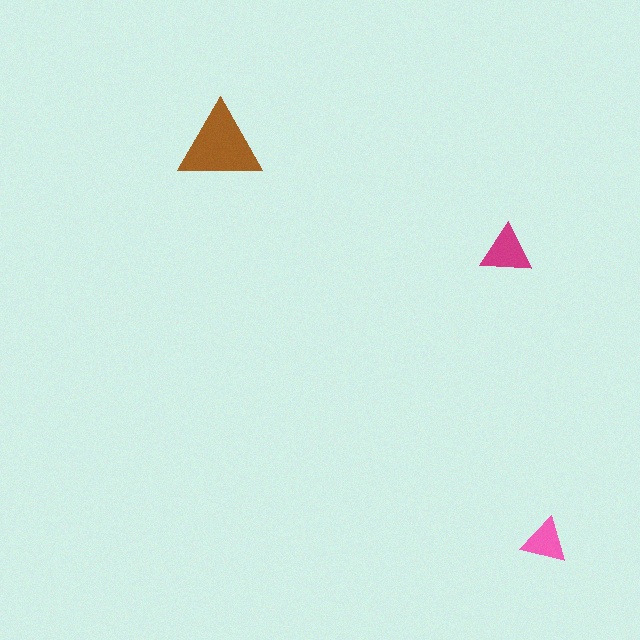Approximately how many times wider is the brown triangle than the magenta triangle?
About 1.5 times wider.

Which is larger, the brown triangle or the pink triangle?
The brown one.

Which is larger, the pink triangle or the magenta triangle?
The magenta one.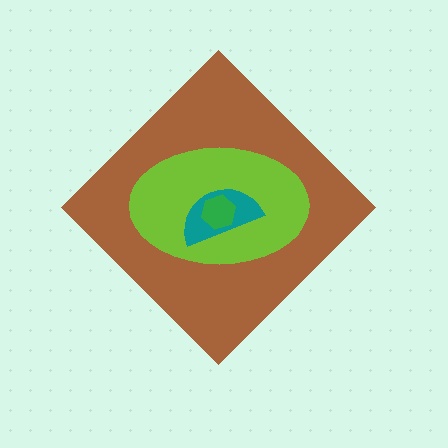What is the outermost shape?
The brown diamond.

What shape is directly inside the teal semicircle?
The green hexagon.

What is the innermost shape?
The green hexagon.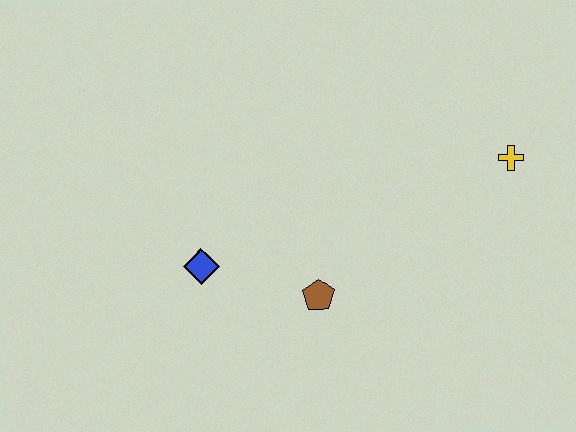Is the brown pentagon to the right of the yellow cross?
No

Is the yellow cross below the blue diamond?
No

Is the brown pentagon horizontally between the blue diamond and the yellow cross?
Yes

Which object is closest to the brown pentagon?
The blue diamond is closest to the brown pentagon.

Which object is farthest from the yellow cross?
The blue diamond is farthest from the yellow cross.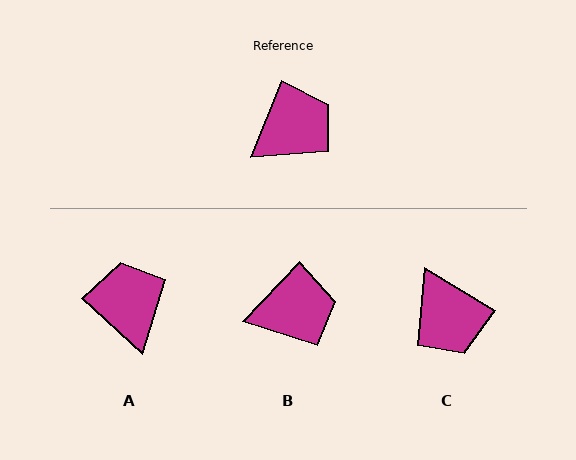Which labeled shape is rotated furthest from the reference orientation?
C, about 99 degrees away.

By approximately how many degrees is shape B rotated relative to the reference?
Approximately 22 degrees clockwise.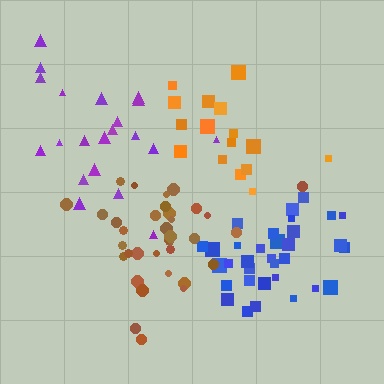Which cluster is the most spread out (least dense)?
Orange.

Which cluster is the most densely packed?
Blue.